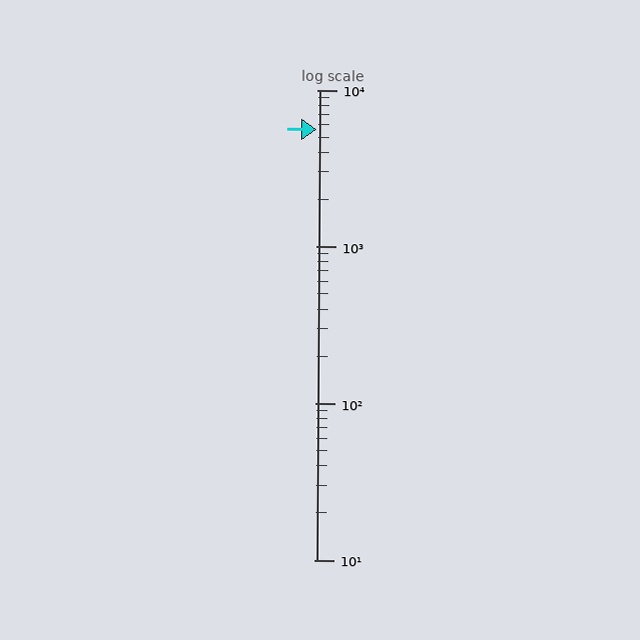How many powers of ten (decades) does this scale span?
The scale spans 3 decades, from 10 to 10000.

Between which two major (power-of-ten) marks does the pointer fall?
The pointer is between 1000 and 10000.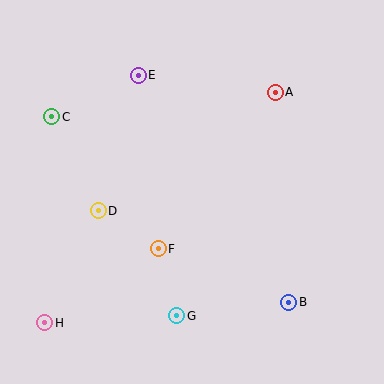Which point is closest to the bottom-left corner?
Point H is closest to the bottom-left corner.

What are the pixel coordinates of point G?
Point G is at (177, 316).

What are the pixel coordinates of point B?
Point B is at (289, 302).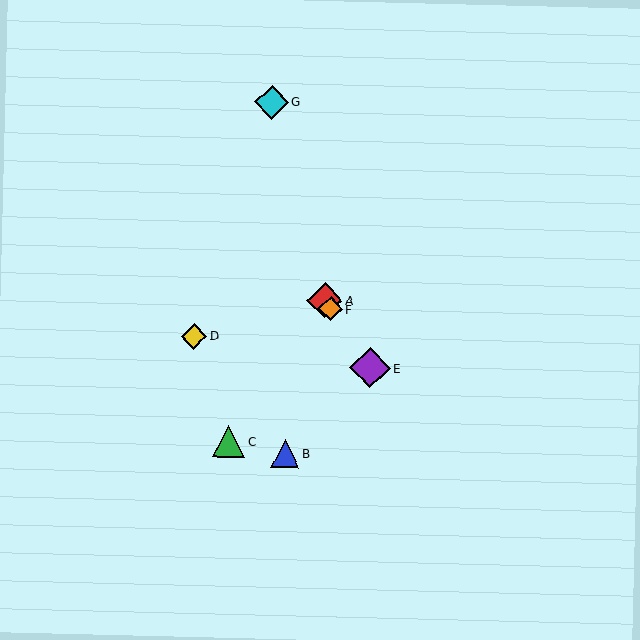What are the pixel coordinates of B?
Object B is at (285, 453).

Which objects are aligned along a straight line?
Objects A, E, F are aligned along a straight line.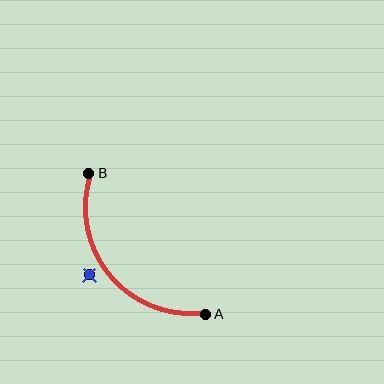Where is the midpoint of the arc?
The arc midpoint is the point on the curve farthest from the straight line joining A and B. It sits below and to the left of that line.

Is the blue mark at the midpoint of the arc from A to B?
No — the blue mark does not lie on the arc at all. It sits slightly outside the curve.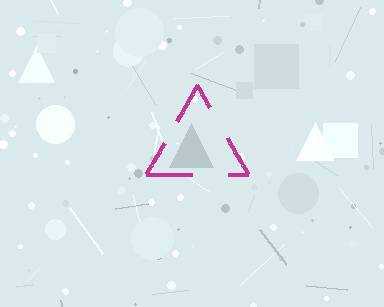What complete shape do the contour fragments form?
The contour fragments form a triangle.